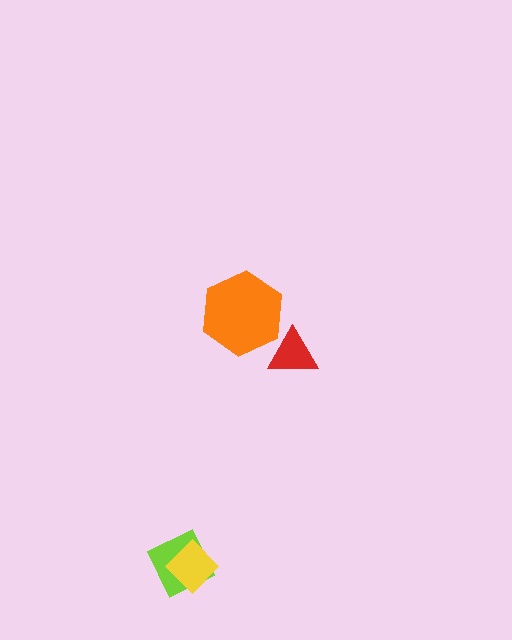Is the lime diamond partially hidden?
Yes, it is partially covered by another shape.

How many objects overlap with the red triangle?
1 object overlaps with the red triangle.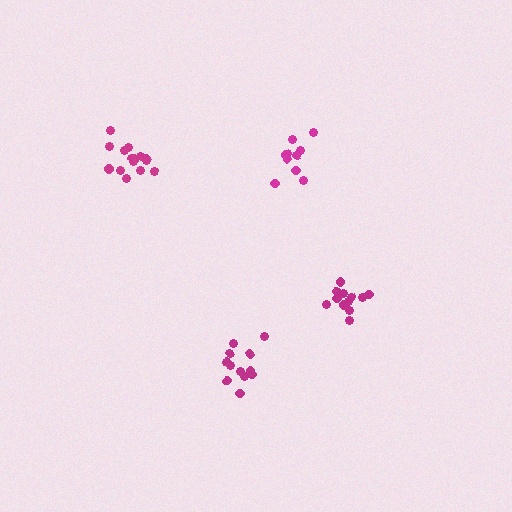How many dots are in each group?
Group 1: 12 dots, Group 2: 12 dots, Group 3: 10 dots, Group 4: 15 dots (49 total).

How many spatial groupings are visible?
There are 4 spatial groupings.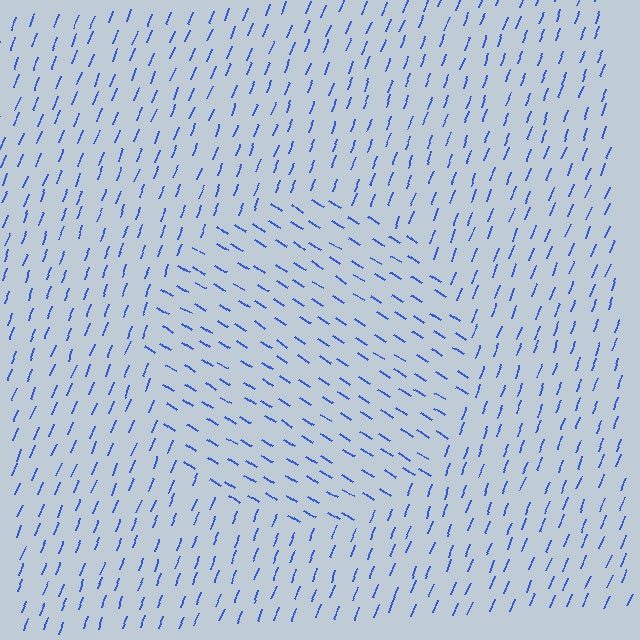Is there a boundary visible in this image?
Yes, there is a texture boundary formed by a change in line orientation.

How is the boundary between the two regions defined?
The boundary is defined purely by a change in line orientation (approximately 79 degrees difference). All lines are the same color and thickness.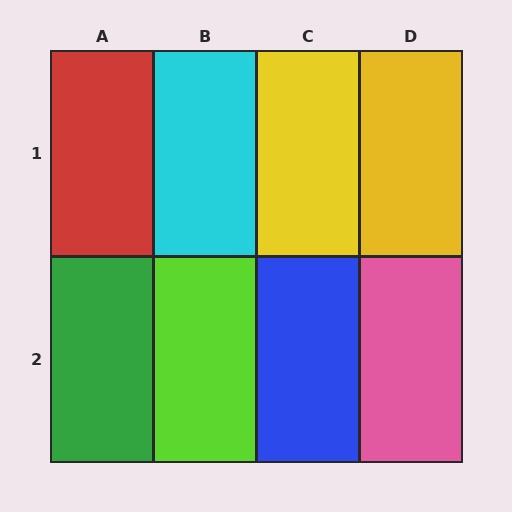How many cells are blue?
1 cell is blue.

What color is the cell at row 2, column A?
Green.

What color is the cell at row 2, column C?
Blue.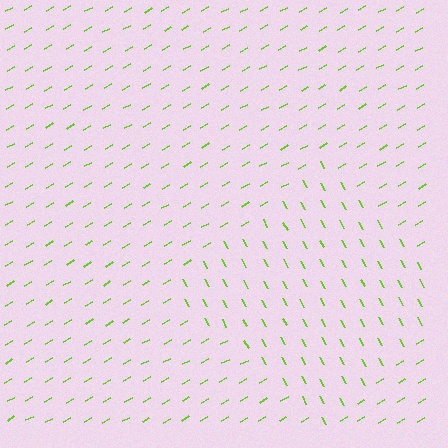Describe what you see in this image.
The image is filled with small lime line segments. A diamond region in the image has lines oriented differently from the surrounding lines, creating a visible texture boundary.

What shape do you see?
I see a diamond.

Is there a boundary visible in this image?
Yes, there is a texture boundary formed by a change in line orientation.